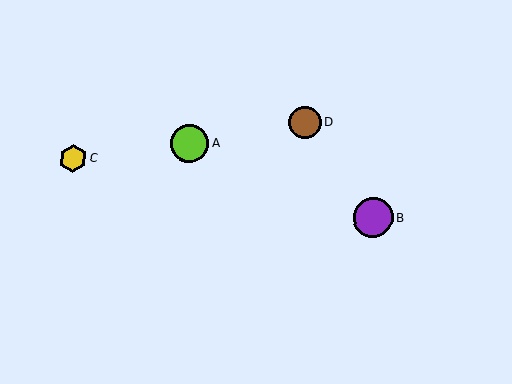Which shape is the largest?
The purple circle (labeled B) is the largest.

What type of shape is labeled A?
Shape A is a lime circle.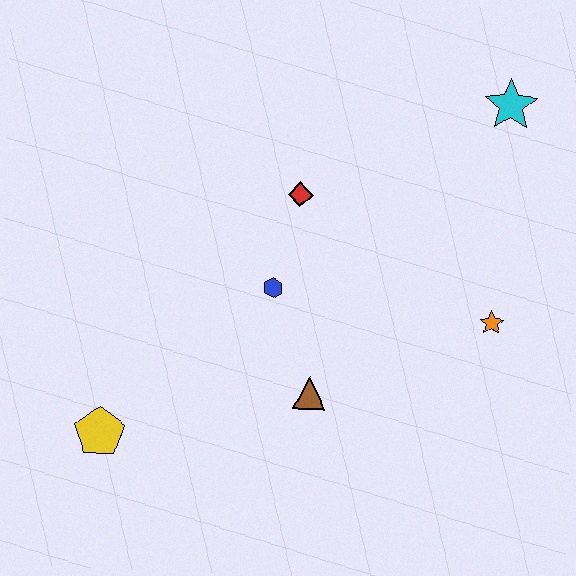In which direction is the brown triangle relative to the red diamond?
The brown triangle is below the red diamond.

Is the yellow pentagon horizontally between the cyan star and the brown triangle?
No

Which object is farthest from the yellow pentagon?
The cyan star is farthest from the yellow pentagon.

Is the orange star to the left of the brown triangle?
No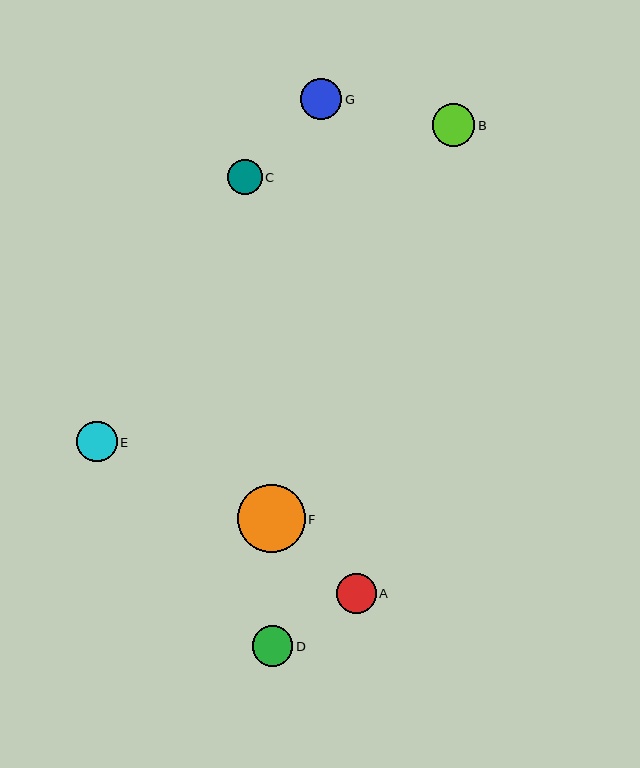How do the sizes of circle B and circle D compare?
Circle B and circle D are approximately the same size.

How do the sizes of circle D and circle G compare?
Circle D and circle G are approximately the same size.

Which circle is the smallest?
Circle C is the smallest with a size of approximately 35 pixels.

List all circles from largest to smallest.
From largest to smallest: F, B, D, G, E, A, C.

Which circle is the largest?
Circle F is the largest with a size of approximately 68 pixels.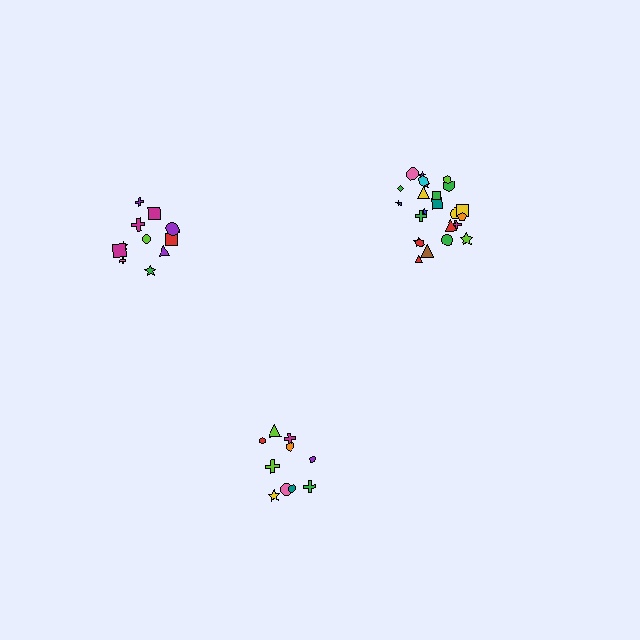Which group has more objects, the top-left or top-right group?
The top-right group.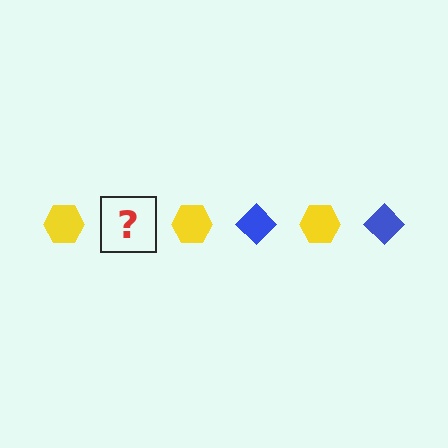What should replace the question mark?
The question mark should be replaced with a blue diamond.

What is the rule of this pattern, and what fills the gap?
The rule is that the pattern alternates between yellow hexagon and blue diamond. The gap should be filled with a blue diamond.